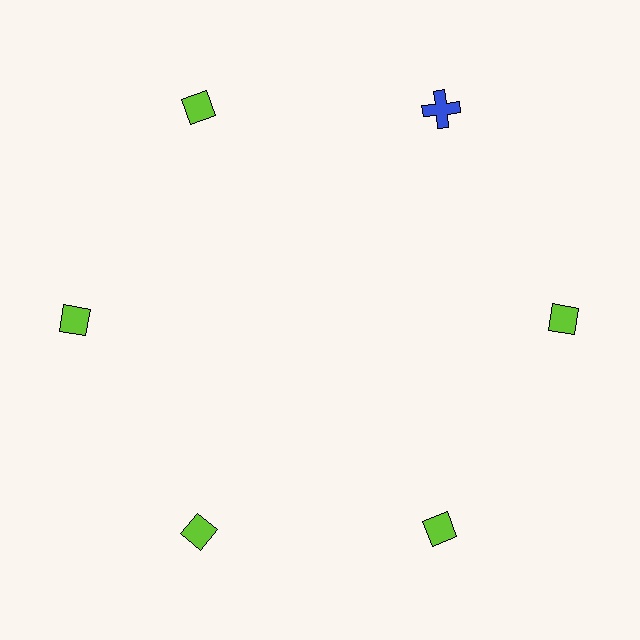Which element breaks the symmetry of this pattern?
The blue cross at roughly the 1 o'clock position breaks the symmetry. All other shapes are lime diamonds.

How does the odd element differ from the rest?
It differs in both color (blue instead of lime) and shape (cross instead of diamond).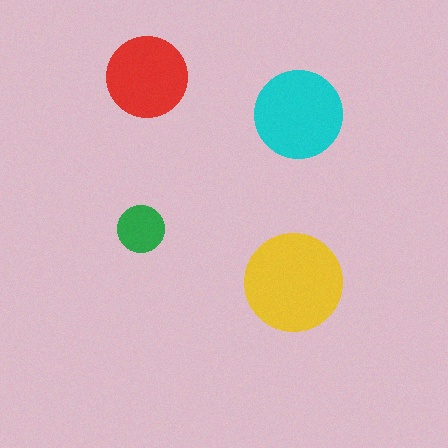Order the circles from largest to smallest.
the yellow one, the cyan one, the red one, the green one.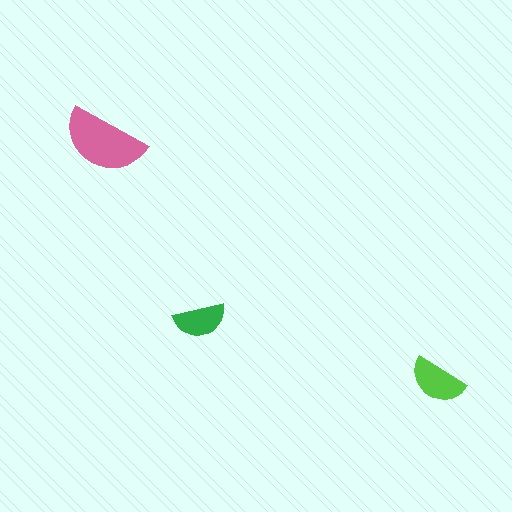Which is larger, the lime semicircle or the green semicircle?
The lime one.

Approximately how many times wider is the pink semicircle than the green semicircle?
About 1.5 times wider.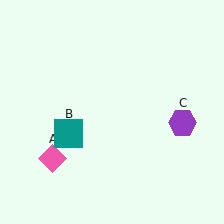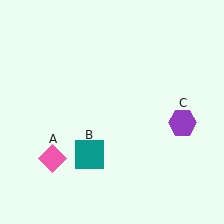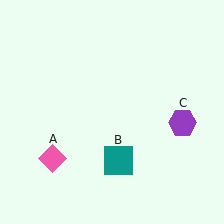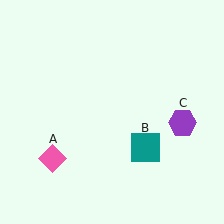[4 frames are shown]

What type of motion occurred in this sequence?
The teal square (object B) rotated counterclockwise around the center of the scene.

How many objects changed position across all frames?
1 object changed position: teal square (object B).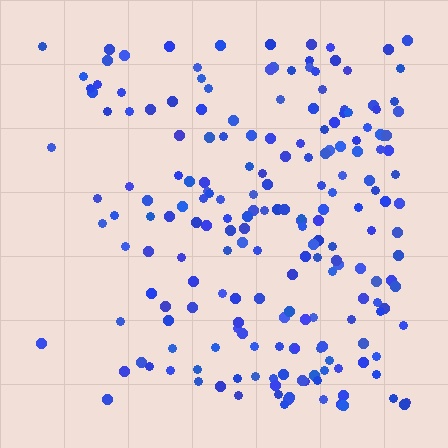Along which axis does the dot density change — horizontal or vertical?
Horizontal.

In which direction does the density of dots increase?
From left to right, with the right side densest.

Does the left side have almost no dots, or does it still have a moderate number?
Still a moderate number, just noticeably fewer than the right.